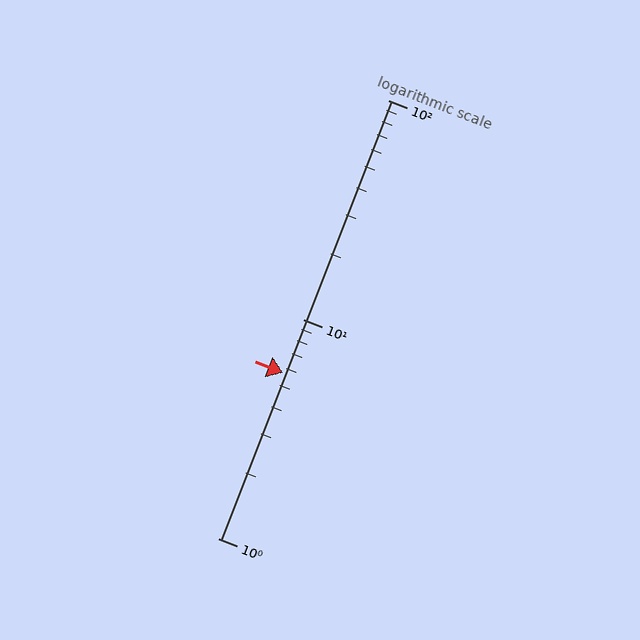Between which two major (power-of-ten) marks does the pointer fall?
The pointer is between 1 and 10.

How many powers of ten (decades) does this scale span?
The scale spans 2 decades, from 1 to 100.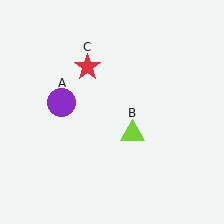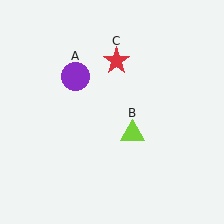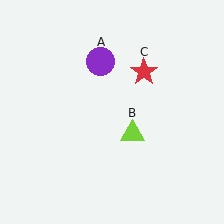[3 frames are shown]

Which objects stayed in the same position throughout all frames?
Lime triangle (object B) remained stationary.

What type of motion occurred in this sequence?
The purple circle (object A), red star (object C) rotated clockwise around the center of the scene.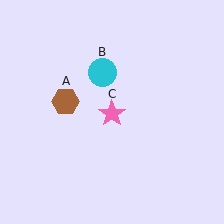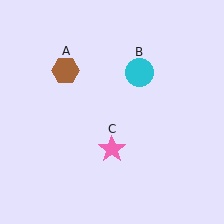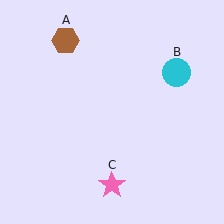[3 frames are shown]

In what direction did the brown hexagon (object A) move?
The brown hexagon (object A) moved up.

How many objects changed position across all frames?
3 objects changed position: brown hexagon (object A), cyan circle (object B), pink star (object C).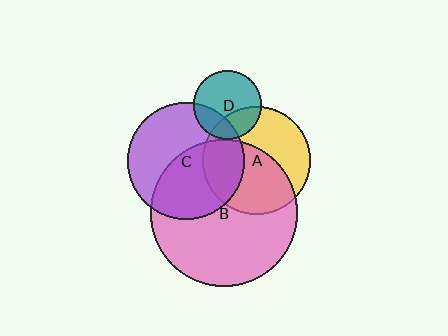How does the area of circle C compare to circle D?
Approximately 2.9 times.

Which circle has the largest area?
Circle B (pink).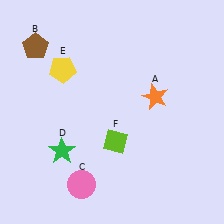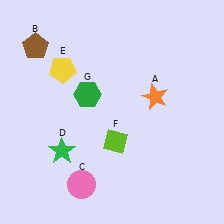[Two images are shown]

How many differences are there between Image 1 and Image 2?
There is 1 difference between the two images.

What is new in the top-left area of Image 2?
A green hexagon (G) was added in the top-left area of Image 2.